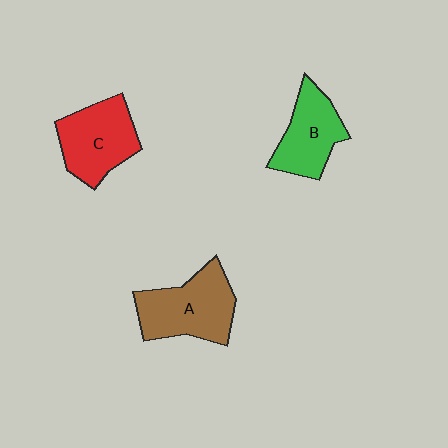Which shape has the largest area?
Shape A (brown).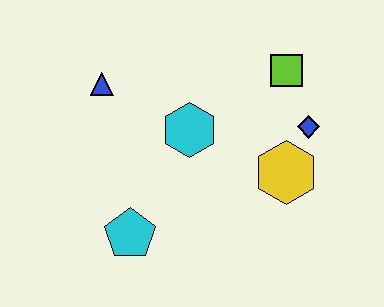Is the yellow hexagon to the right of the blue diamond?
No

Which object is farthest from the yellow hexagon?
The blue triangle is farthest from the yellow hexagon.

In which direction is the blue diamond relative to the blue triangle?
The blue diamond is to the right of the blue triangle.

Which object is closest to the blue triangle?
The cyan hexagon is closest to the blue triangle.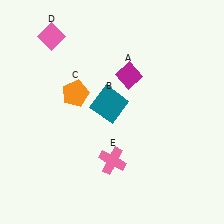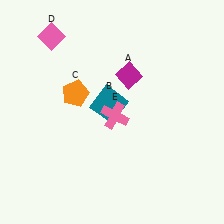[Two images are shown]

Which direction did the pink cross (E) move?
The pink cross (E) moved up.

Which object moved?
The pink cross (E) moved up.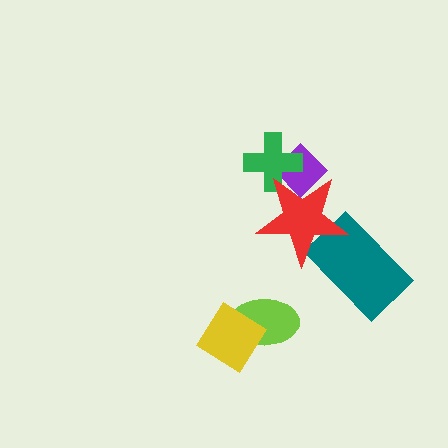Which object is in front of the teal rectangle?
The red star is in front of the teal rectangle.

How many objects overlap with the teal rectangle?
1 object overlaps with the teal rectangle.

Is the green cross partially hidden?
Yes, it is partially covered by another shape.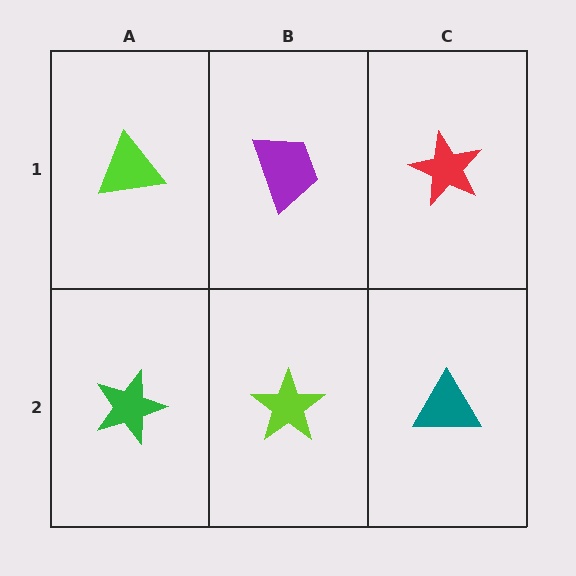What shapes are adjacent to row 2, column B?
A purple trapezoid (row 1, column B), a green star (row 2, column A), a teal triangle (row 2, column C).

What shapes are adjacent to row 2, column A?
A lime triangle (row 1, column A), a lime star (row 2, column B).